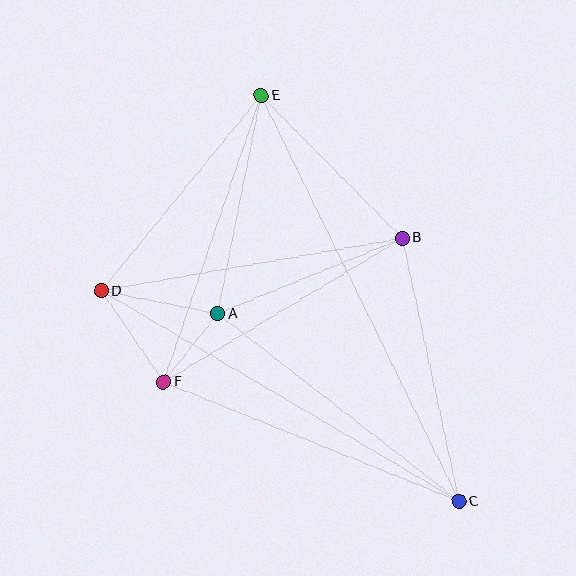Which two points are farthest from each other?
Points C and E are farthest from each other.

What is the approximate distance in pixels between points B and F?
The distance between B and F is approximately 278 pixels.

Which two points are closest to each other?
Points A and F are closest to each other.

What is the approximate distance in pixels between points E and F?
The distance between E and F is approximately 302 pixels.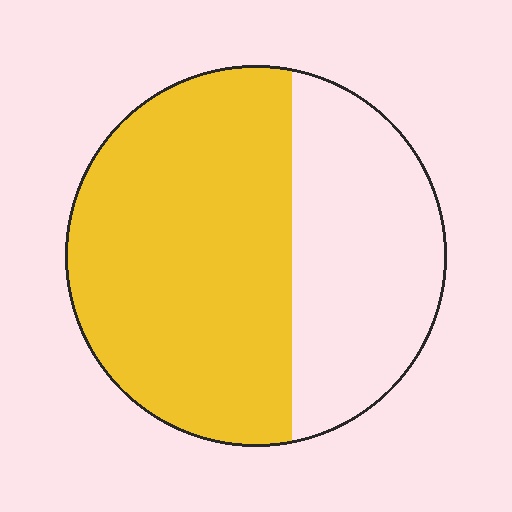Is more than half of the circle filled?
Yes.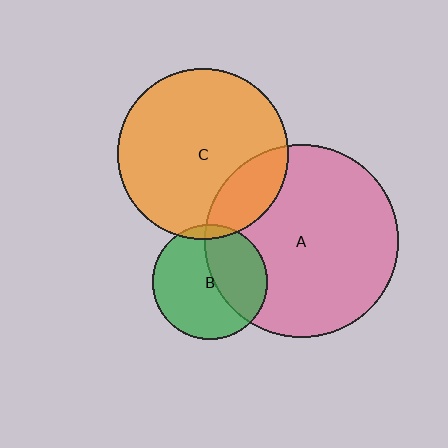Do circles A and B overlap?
Yes.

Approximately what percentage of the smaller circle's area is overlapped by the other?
Approximately 40%.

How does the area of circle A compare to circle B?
Approximately 2.8 times.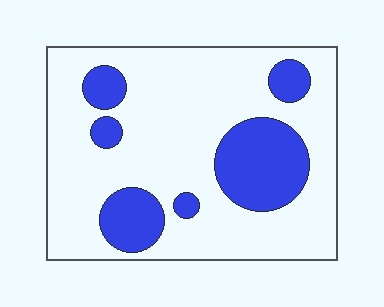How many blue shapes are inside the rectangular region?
6.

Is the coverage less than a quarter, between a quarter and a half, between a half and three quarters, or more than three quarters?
Less than a quarter.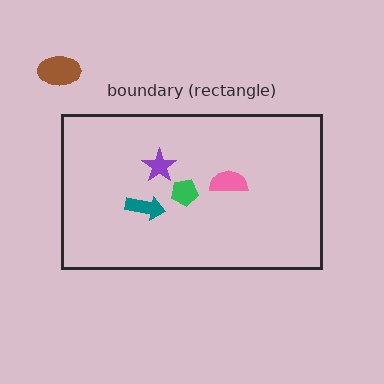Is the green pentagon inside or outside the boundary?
Inside.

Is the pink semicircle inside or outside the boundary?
Inside.